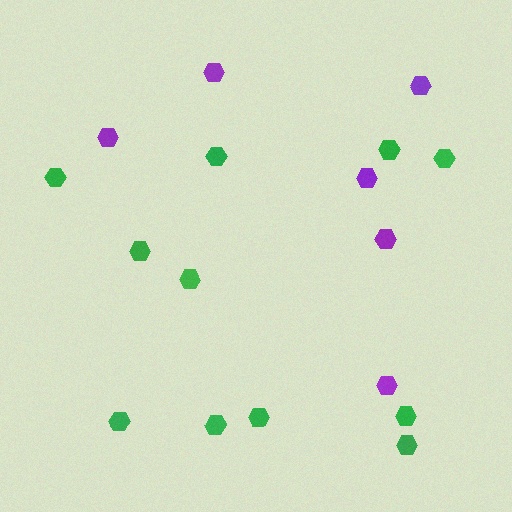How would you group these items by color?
There are 2 groups: one group of green hexagons (11) and one group of purple hexagons (6).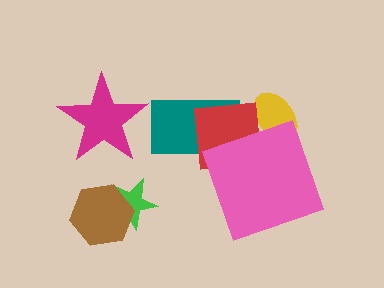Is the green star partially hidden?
Yes, it is partially covered by another shape.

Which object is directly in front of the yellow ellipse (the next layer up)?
The red square is directly in front of the yellow ellipse.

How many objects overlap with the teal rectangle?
1 object overlaps with the teal rectangle.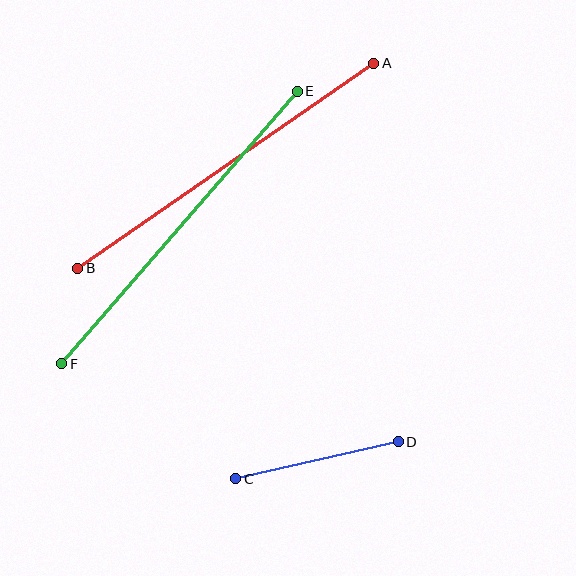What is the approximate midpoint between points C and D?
The midpoint is at approximately (317, 460) pixels.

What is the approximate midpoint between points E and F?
The midpoint is at approximately (180, 228) pixels.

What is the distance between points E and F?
The distance is approximately 361 pixels.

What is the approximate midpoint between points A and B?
The midpoint is at approximately (226, 166) pixels.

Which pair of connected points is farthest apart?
Points E and F are farthest apart.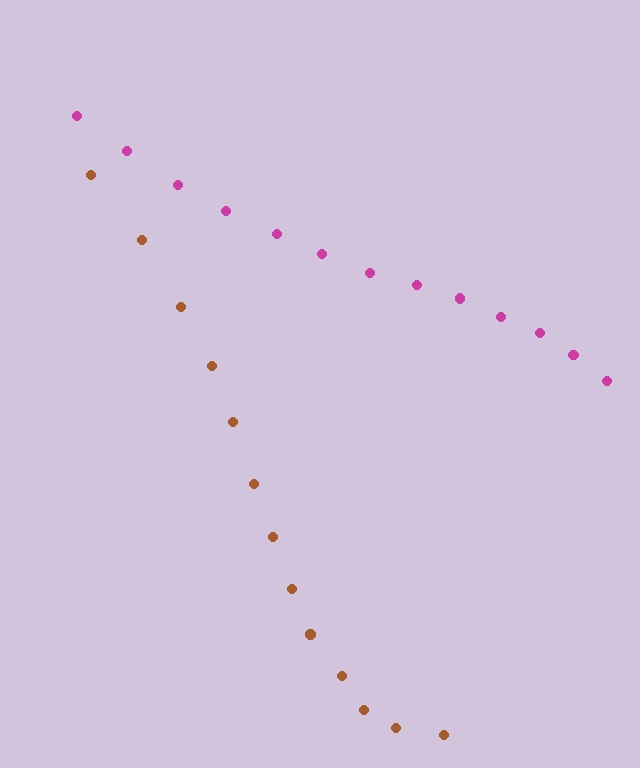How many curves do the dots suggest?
There are 2 distinct paths.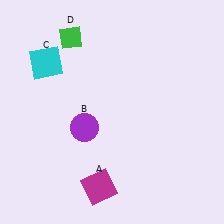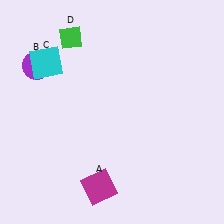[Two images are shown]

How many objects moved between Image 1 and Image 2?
1 object moved between the two images.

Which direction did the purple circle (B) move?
The purple circle (B) moved up.